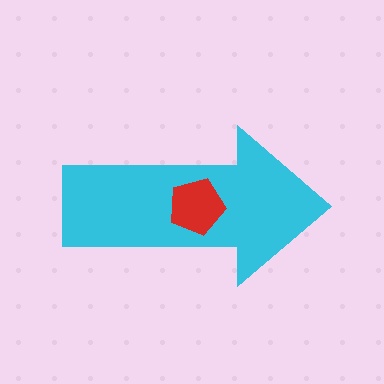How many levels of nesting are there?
2.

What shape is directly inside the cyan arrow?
The red pentagon.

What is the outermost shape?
The cyan arrow.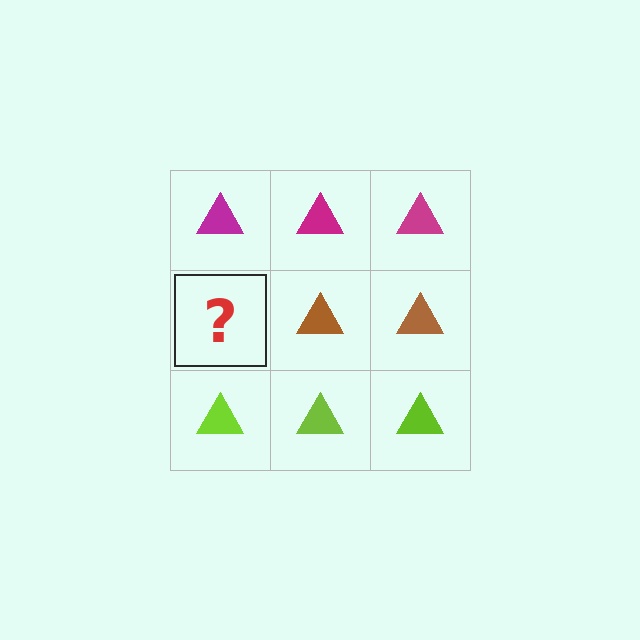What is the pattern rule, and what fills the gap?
The rule is that each row has a consistent color. The gap should be filled with a brown triangle.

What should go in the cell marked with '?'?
The missing cell should contain a brown triangle.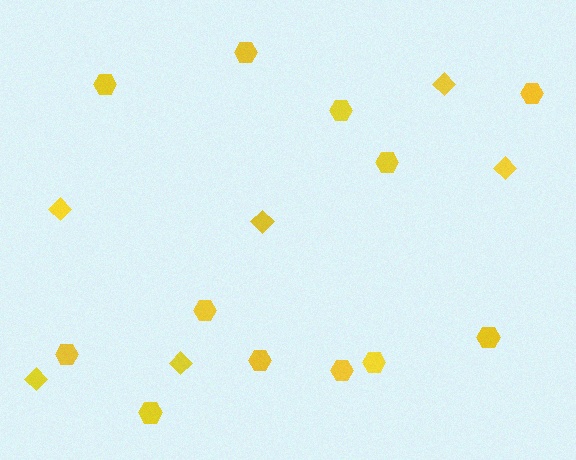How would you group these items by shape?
There are 2 groups: one group of diamonds (6) and one group of hexagons (12).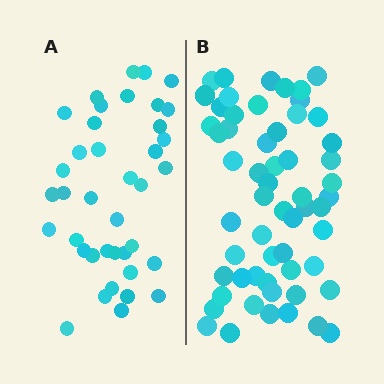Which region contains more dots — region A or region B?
Region B (the right region) has more dots.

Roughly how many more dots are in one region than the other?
Region B has approximately 20 more dots than region A.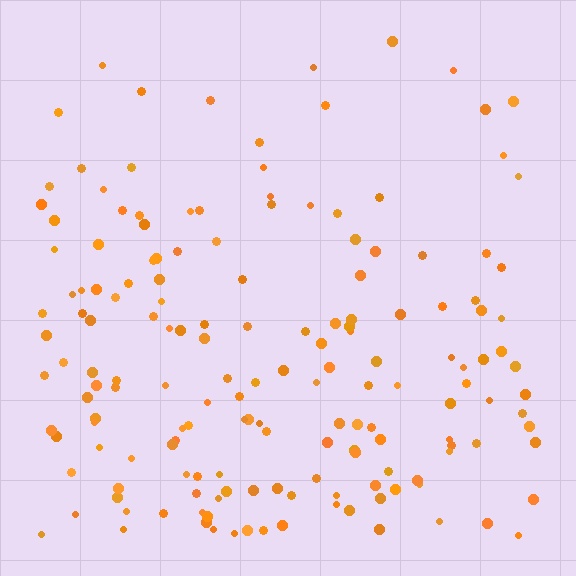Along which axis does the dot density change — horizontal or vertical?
Vertical.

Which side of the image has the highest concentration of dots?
The bottom.